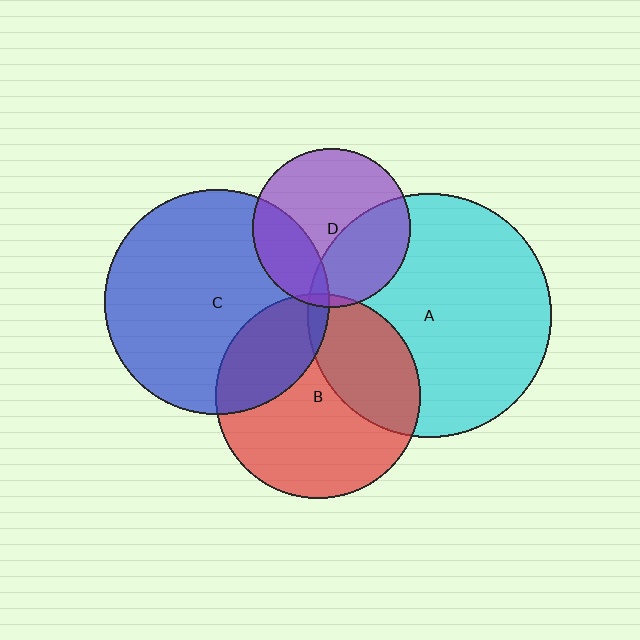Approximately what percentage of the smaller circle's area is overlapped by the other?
Approximately 25%.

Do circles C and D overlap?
Yes.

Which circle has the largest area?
Circle A (cyan).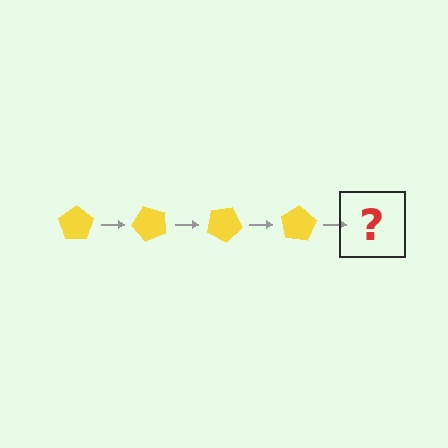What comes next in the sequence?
The next element should be a yellow pentagon rotated 200 degrees.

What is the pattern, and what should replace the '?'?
The pattern is that the pentagon rotates 50 degrees each step. The '?' should be a yellow pentagon rotated 200 degrees.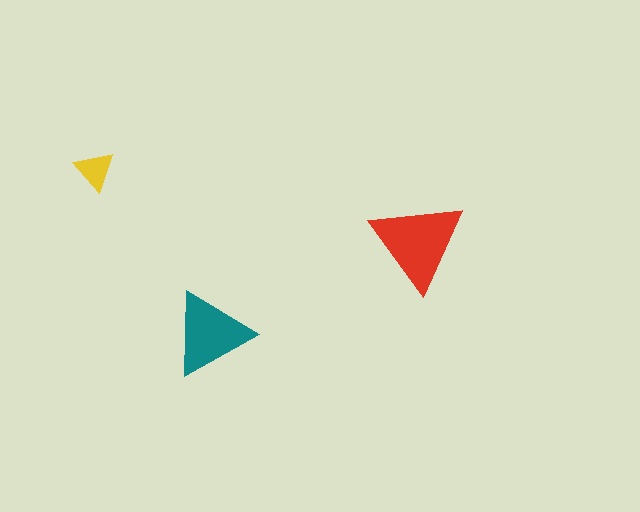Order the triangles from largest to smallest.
the red one, the teal one, the yellow one.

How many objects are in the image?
There are 3 objects in the image.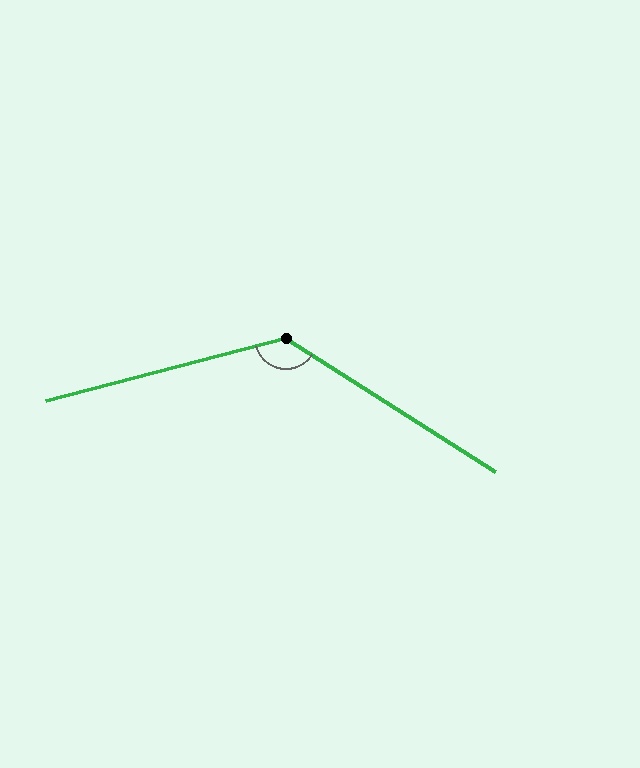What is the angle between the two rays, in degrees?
Approximately 133 degrees.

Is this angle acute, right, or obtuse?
It is obtuse.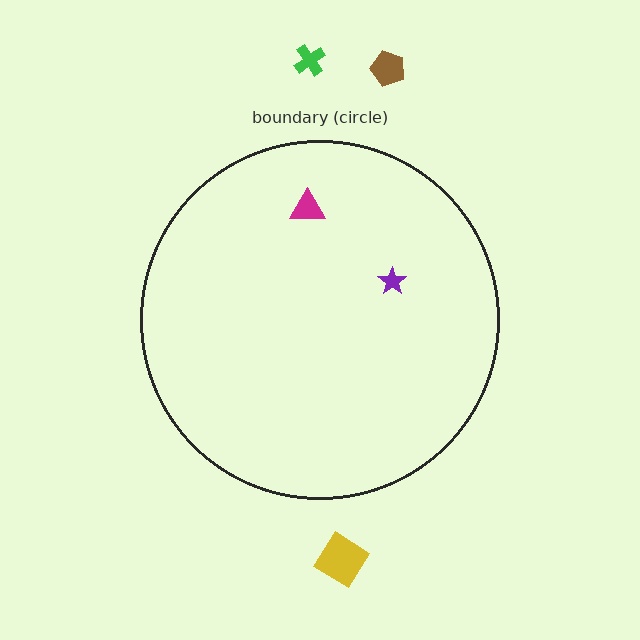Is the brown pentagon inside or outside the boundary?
Outside.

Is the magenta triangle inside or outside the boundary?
Inside.